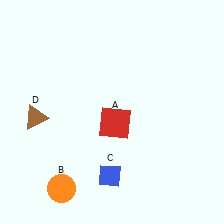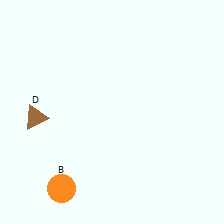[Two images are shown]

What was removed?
The blue diamond (C), the red square (A) were removed in Image 2.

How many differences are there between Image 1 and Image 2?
There are 2 differences between the two images.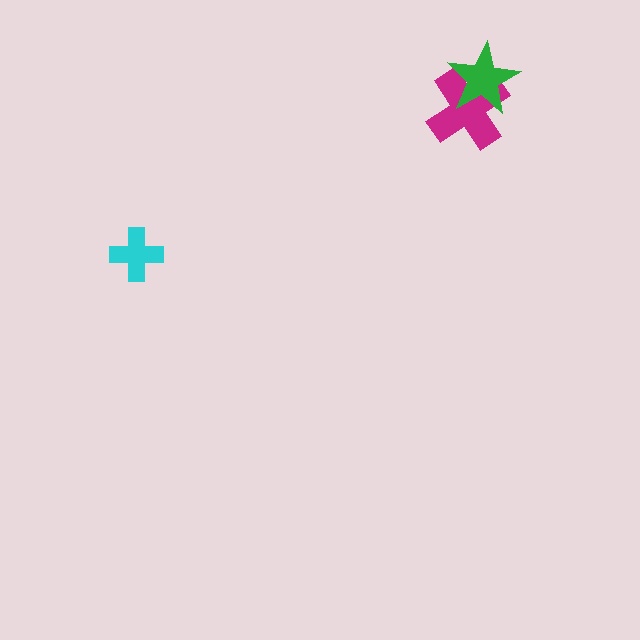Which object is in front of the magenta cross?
The green star is in front of the magenta cross.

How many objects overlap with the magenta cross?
1 object overlaps with the magenta cross.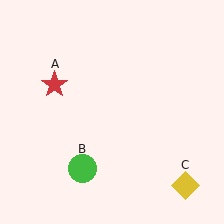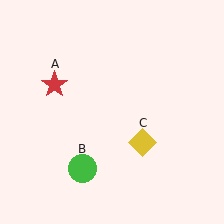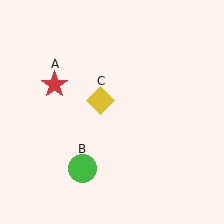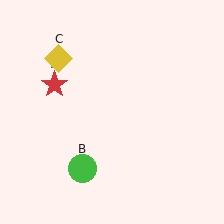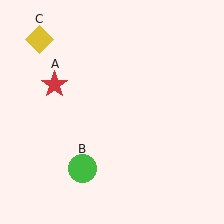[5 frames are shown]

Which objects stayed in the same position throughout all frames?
Red star (object A) and green circle (object B) remained stationary.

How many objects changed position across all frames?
1 object changed position: yellow diamond (object C).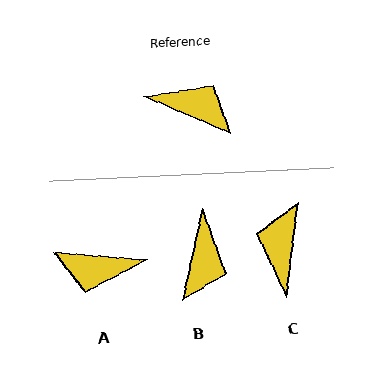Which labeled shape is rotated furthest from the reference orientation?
A, about 162 degrees away.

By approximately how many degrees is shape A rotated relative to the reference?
Approximately 162 degrees clockwise.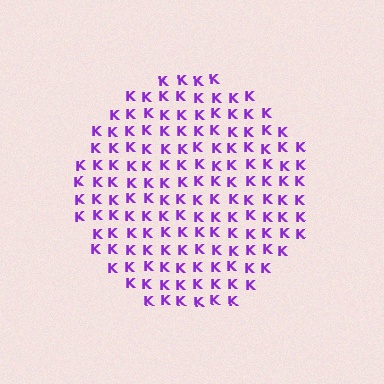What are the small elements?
The small elements are letter K's.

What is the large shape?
The large shape is a circle.